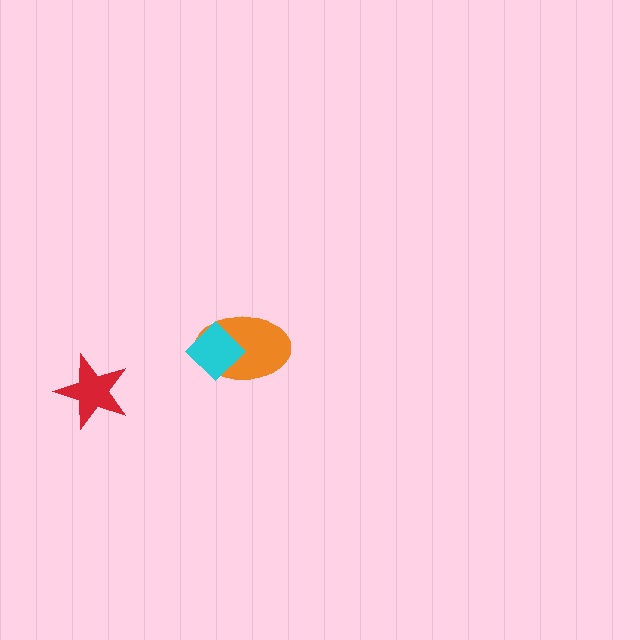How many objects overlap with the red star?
0 objects overlap with the red star.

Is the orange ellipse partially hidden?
Yes, it is partially covered by another shape.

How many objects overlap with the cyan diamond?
1 object overlaps with the cyan diamond.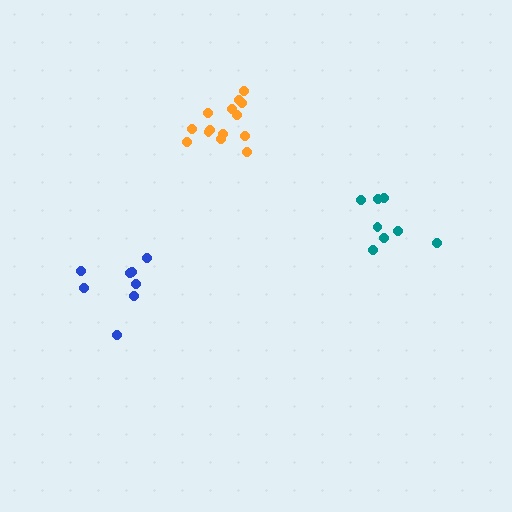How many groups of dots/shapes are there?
There are 3 groups.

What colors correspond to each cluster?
The clusters are colored: teal, orange, blue.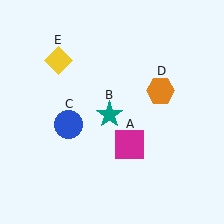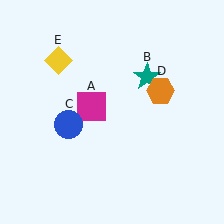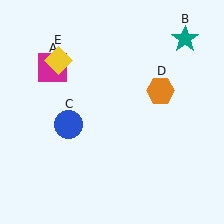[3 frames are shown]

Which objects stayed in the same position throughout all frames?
Blue circle (object C) and orange hexagon (object D) and yellow diamond (object E) remained stationary.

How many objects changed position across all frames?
2 objects changed position: magenta square (object A), teal star (object B).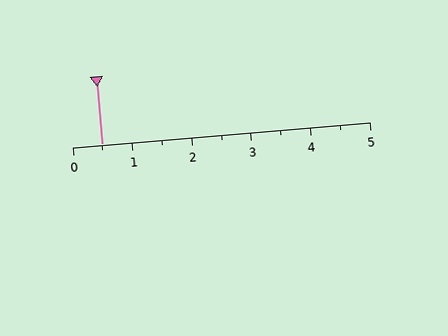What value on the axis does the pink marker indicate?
The marker indicates approximately 0.5.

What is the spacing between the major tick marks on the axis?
The major ticks are spaced 1 apart.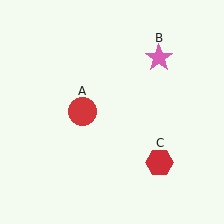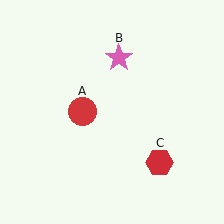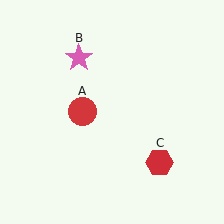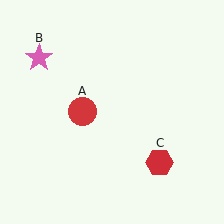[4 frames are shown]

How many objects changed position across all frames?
1 object changed position: pink star (object B).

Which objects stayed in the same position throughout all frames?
Red circle (object A) and red hexagon (object C) remained stationary.